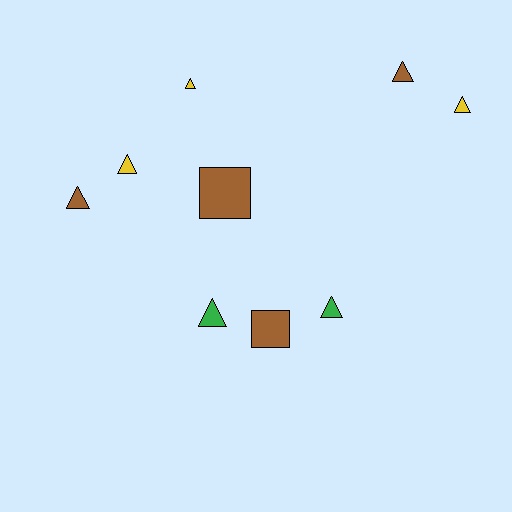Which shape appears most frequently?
Triangle, with 7 objects.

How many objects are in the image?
There are 9 objects.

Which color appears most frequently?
Brown, with 4 objects.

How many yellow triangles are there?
There are 3 yellow triangles.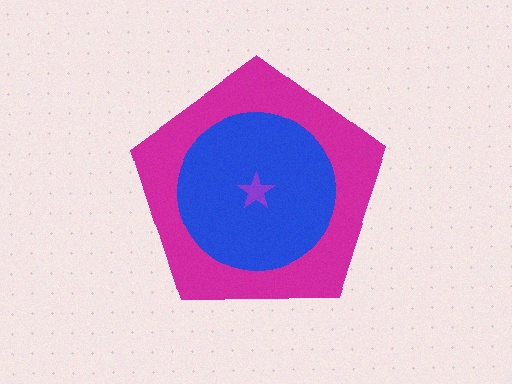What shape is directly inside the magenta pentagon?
The blue circle.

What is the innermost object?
The purple star.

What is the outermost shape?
The magenta pentagon.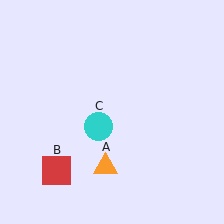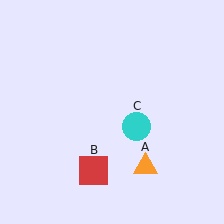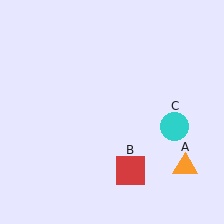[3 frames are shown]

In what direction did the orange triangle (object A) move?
The orange triangle (object A) moved right.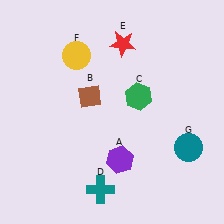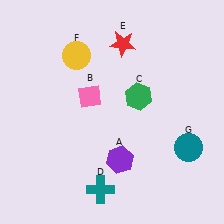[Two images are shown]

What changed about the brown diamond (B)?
In Image 1, B is brown. In Image 2, it changed to pink.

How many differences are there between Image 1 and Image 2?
There is 1 difference between the two images.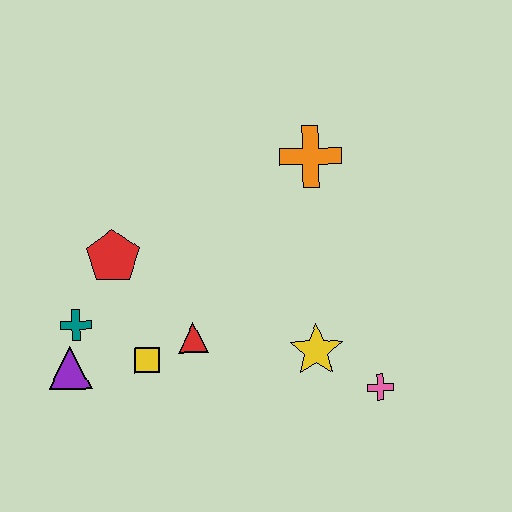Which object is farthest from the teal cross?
The pink cross is farthest from the teal cross.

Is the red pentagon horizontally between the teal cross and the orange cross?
Yes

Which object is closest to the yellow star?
The pink cross is closest to the yellow star.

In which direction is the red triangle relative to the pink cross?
The red triangle is to the left of the pink cross.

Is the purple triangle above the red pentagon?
No